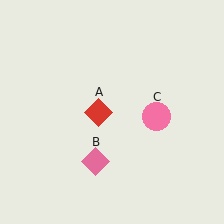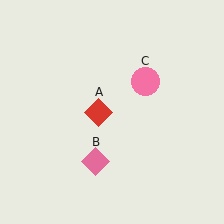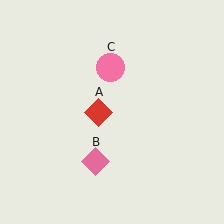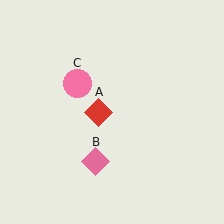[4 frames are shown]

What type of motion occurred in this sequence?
The pink circle (object C) rotated counterclockwise around the center of the scene.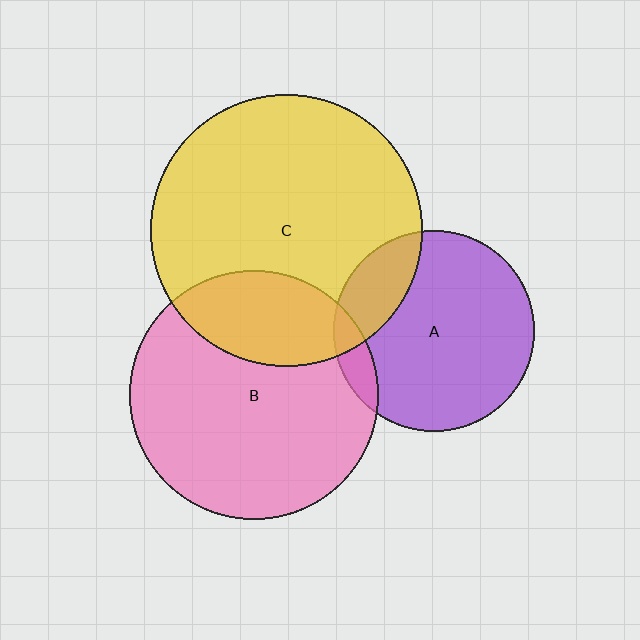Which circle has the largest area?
Circle C (yellow).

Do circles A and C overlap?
Yes.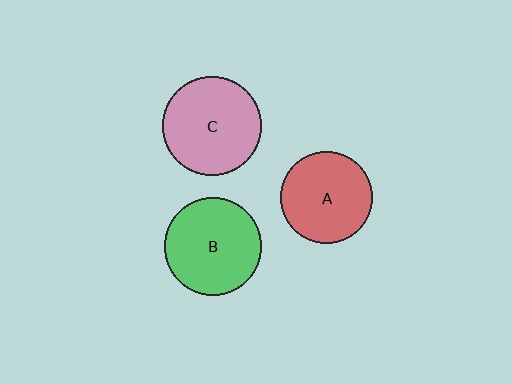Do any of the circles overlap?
No, none of the circles overlap.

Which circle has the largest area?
Circle C (pink).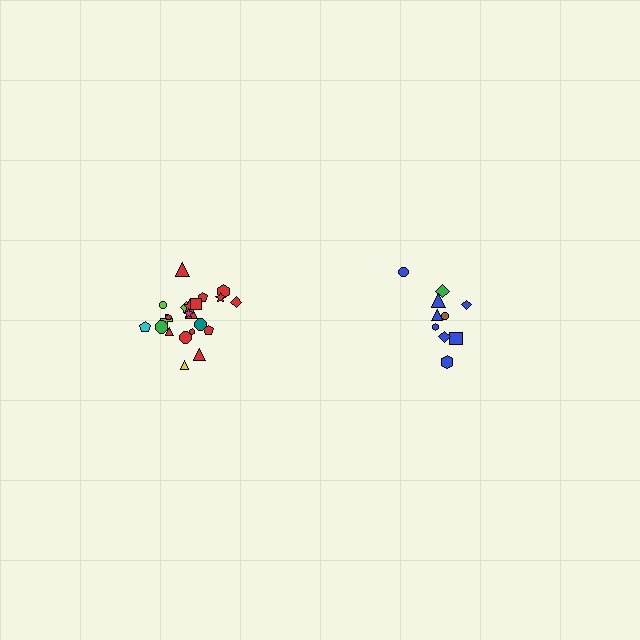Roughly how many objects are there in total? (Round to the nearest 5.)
Roughly 30 objects in total.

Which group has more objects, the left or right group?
The left group.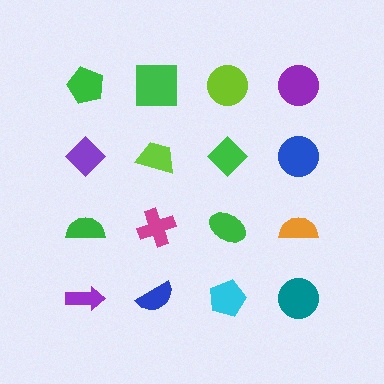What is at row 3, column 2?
A magenta cross.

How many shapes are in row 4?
4 shapes.